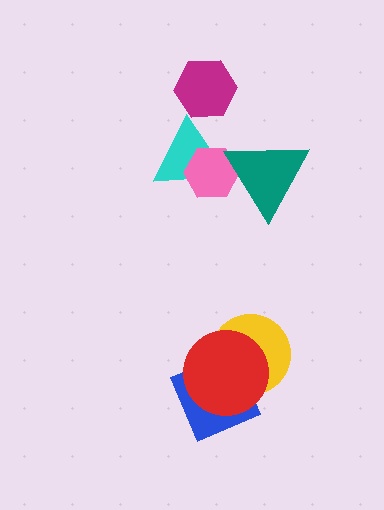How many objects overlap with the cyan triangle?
2 objects overlap with the cyan triangle.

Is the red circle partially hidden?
No, no other shape covers it.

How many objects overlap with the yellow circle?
2 objects overlap with the yellow circle.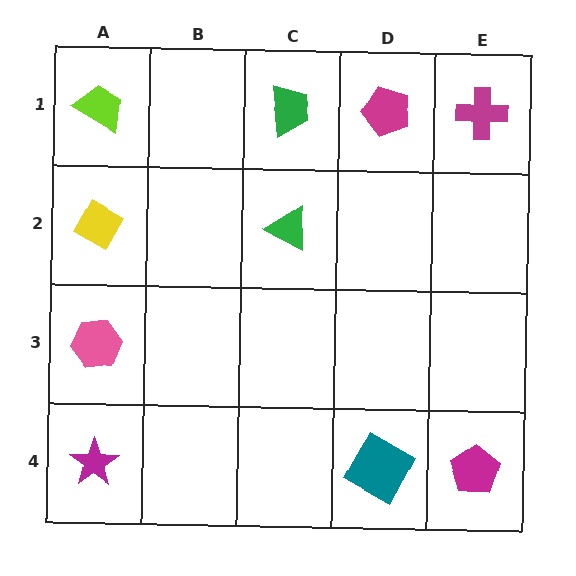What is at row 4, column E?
A magenta pentagon.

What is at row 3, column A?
A pink hexagon.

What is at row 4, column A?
A magenta star.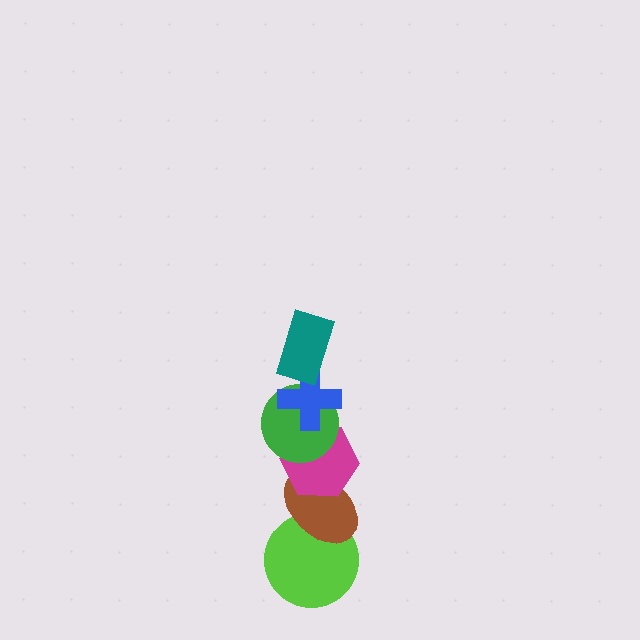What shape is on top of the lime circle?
The brown ellipse is on top of the lime circle.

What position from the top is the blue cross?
The blue cross is 2nd from the top.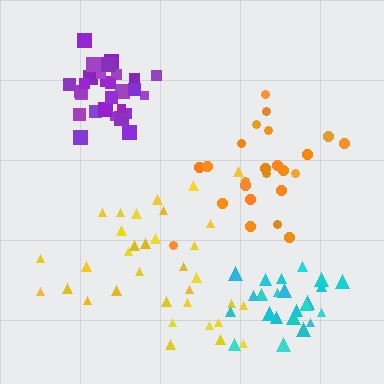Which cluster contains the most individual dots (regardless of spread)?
Yellow (34).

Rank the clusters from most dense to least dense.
purple, cyan, orange, yellow.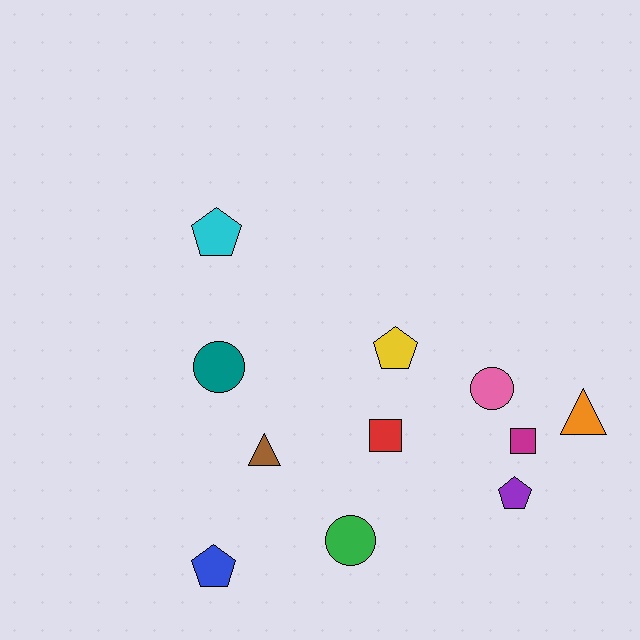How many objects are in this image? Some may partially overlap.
There are 11 objects.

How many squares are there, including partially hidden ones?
There are 2 squares.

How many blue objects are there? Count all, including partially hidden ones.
There is 1 blue object.